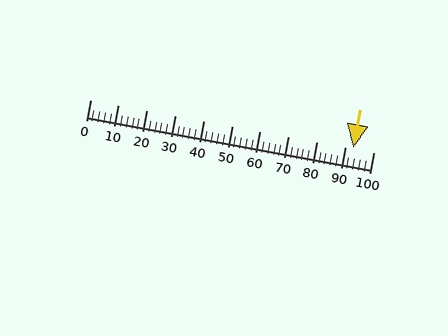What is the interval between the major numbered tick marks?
The major tick marks are spaced 10 units apart.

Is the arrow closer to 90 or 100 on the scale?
The arrow is closer to 90.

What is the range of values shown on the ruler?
The ruler shows values from 0 to 100.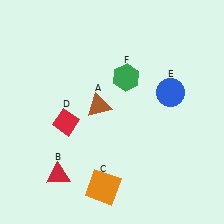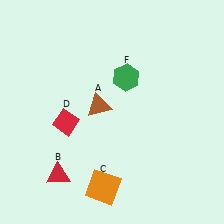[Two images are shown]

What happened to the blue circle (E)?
The blue circle (E) was removed in Image 2. It was in the top-right area of Image 1.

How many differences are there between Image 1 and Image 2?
There is 1 difference between the two images.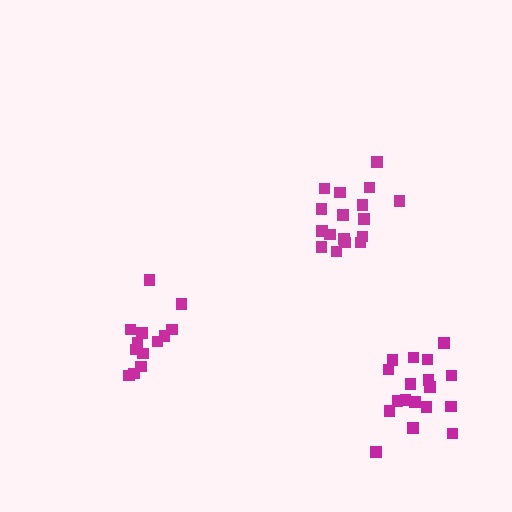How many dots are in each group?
Group 1: 18 dots, Group 2: 13 dots, Group 3: 17 dots (48 total).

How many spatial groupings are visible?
There are 3 spatial groupings.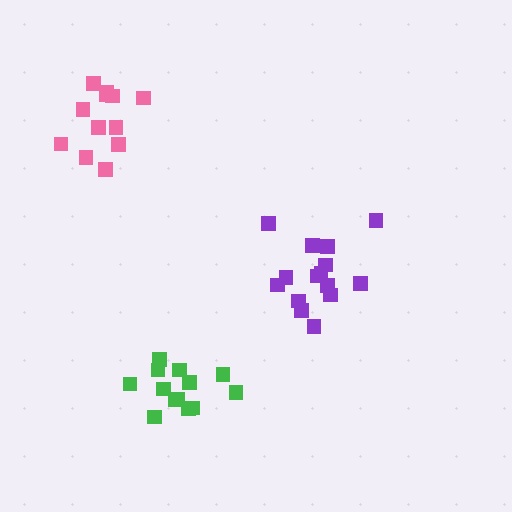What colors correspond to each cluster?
The clusters are colored: purple, pink, green.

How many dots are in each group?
Group 1: 15 dots, Group 2: 12 dots, Group 3: 13 dots (40 total).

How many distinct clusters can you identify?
There are 3 distinct clusters.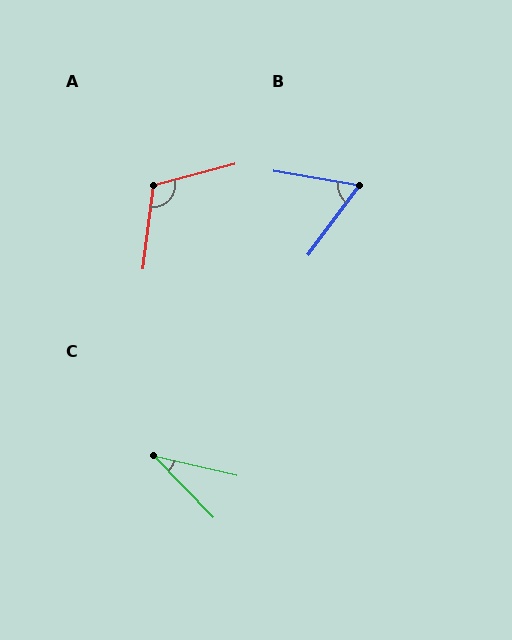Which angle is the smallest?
C, at approximately 32 degrees.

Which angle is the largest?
A, at approximately 112 degrees.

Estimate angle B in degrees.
Approximately 63 degrees.